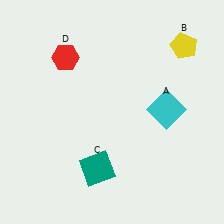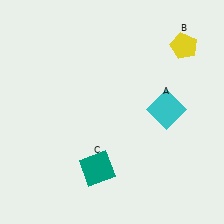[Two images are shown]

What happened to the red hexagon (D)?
The red hexagon (D) was removed in Image 2. It was in the top-left area of Image 1.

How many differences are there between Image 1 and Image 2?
There is 1 difference between the two images.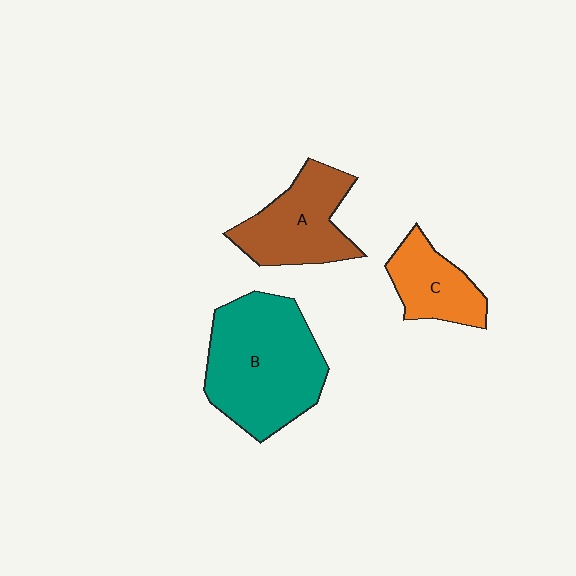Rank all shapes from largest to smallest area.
From largest to smallest: B (teal), A (brown), C (orange).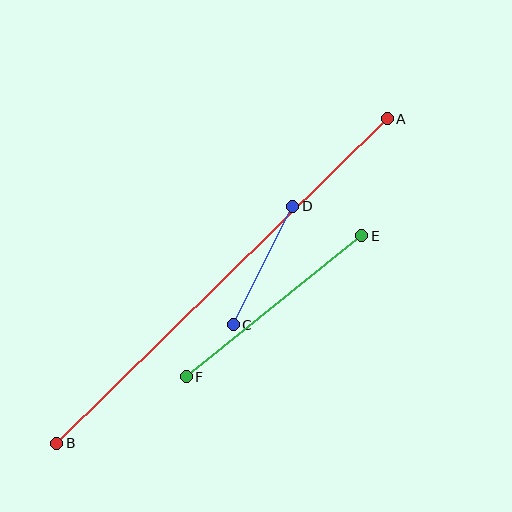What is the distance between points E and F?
The distance is approximately 225 pixels.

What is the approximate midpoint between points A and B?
The midpoint is at approximately (222, 281) pixels.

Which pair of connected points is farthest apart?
Points A and B are farthest apart.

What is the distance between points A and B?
The distance is approximately 463 pixels.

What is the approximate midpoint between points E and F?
The midpoint is at approximately (274, 306) pixels.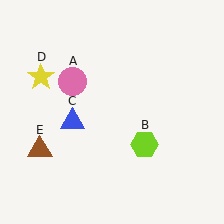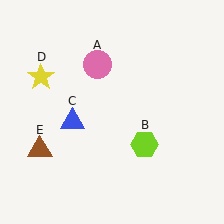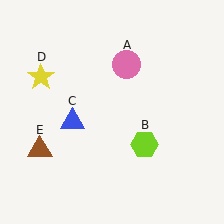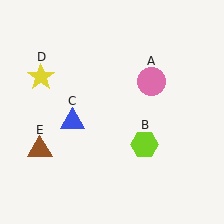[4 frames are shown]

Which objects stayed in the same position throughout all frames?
Lime hexagon (object B) and blue triangle (object C) and yellow star (object D) and brown triangle (object E) remained stationary.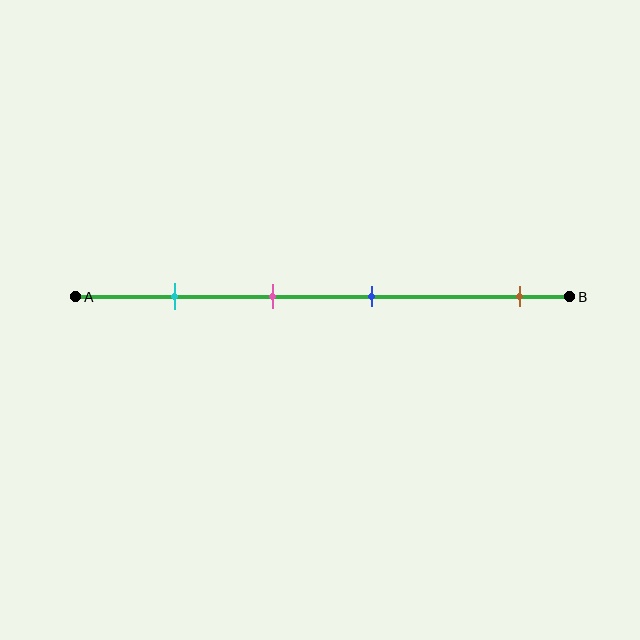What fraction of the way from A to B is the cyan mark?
The cyan mark is approximately 20% (0.2) of the way from A to B.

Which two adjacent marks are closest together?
The pink and blue marks are the closest adjacent pair.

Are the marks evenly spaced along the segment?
No, the marks are not evenly spaced.